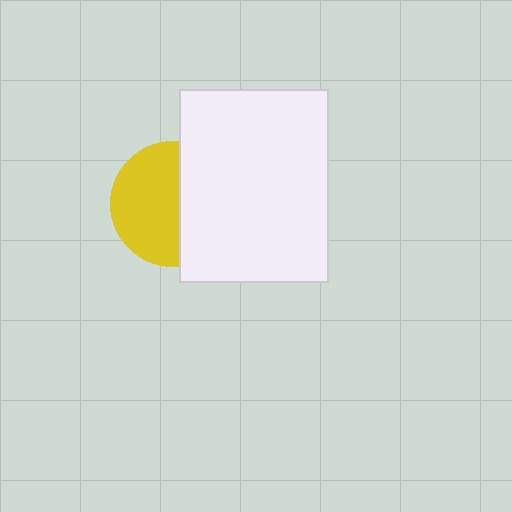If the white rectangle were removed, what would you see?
You would see the complete yellow circle.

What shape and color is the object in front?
The object in front is a white rectangle.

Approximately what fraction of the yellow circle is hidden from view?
Roughly 43% of the yellow circle is hidden behind the white rectangle.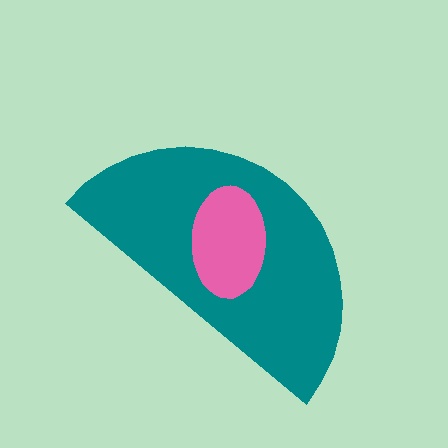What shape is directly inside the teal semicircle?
The pink ellipse.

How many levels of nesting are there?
2.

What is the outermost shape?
The teal semicircle.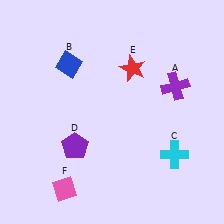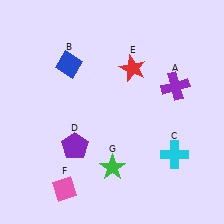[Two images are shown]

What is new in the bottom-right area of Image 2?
A green star (G) was added in the bottom-right area of Image 2.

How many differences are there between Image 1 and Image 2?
There is 1 difference between the two images.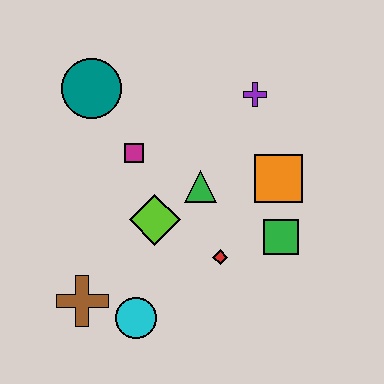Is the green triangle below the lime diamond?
No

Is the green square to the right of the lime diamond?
Yes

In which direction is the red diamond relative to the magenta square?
The red diamond is below the magenta square.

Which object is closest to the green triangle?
The lime diamond is closest to the green triangle.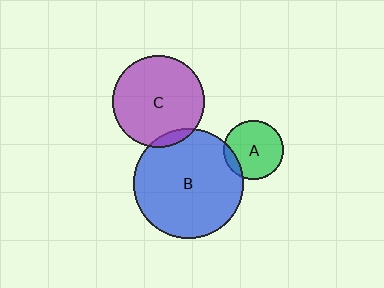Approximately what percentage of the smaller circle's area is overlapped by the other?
Approximately 10%.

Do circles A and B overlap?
Yes.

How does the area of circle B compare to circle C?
Approximately 1.4 times.